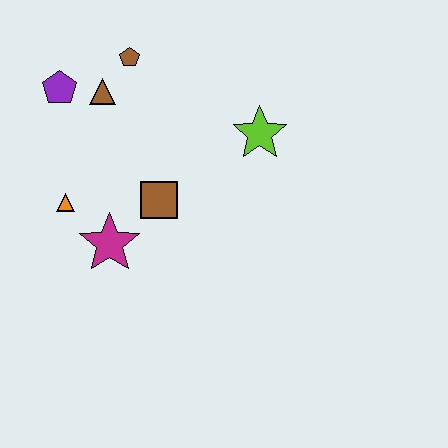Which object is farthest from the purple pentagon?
The lime star is farthest from the purple pentagon.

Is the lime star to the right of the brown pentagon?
Yes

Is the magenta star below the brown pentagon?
Yes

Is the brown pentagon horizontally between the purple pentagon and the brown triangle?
No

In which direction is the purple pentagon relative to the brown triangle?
The purple pentagon is to the left of the brown triangle.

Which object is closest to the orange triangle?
The magenta star is closest to the orange triangle.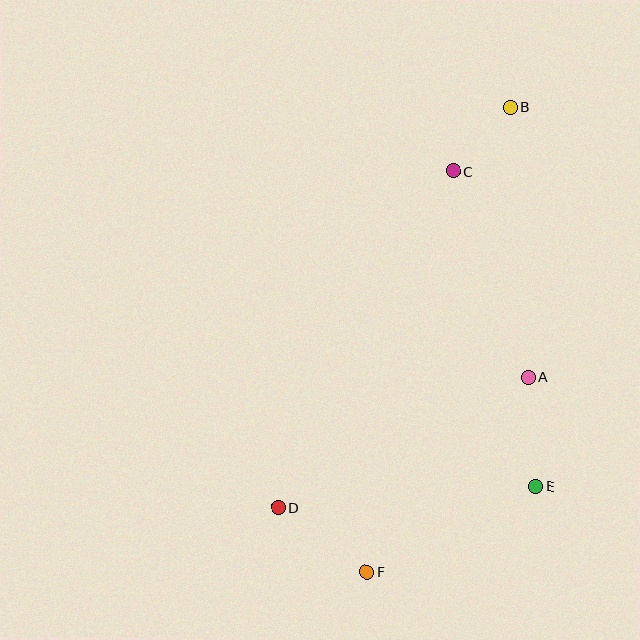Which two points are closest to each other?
Points B and C are closest to each other.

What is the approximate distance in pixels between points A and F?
The distance between A and F is approximately 253 pixels.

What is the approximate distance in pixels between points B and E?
The distance between B and E is approximately 380 pixels.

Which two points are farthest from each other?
Points B and F are farthest from each other.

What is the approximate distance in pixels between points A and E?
The distance between A and E is approximately 109 pixels.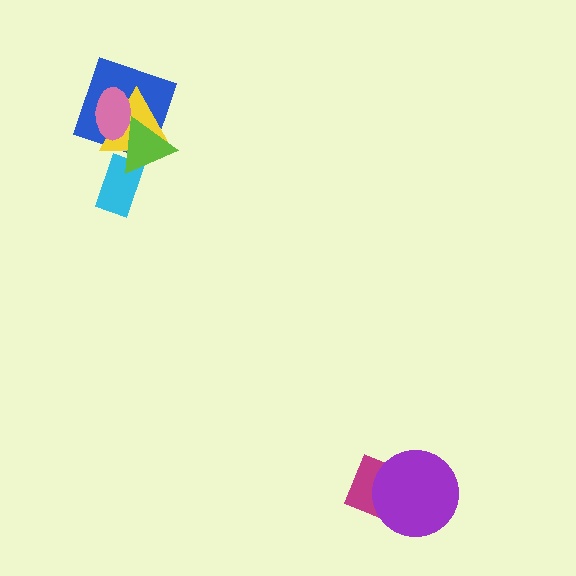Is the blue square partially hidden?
Yes, it is partially covered by another shape.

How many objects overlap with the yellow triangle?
4 objects overlap with the yellow triangle.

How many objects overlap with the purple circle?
1 object overlaps with the purple circle.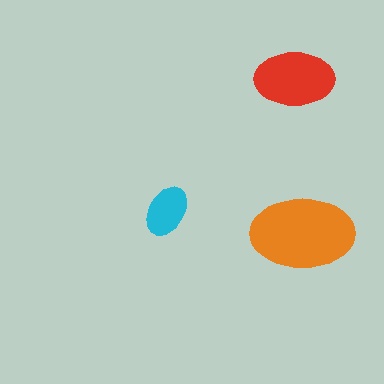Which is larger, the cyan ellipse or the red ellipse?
The red one.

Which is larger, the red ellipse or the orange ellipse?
The orange one.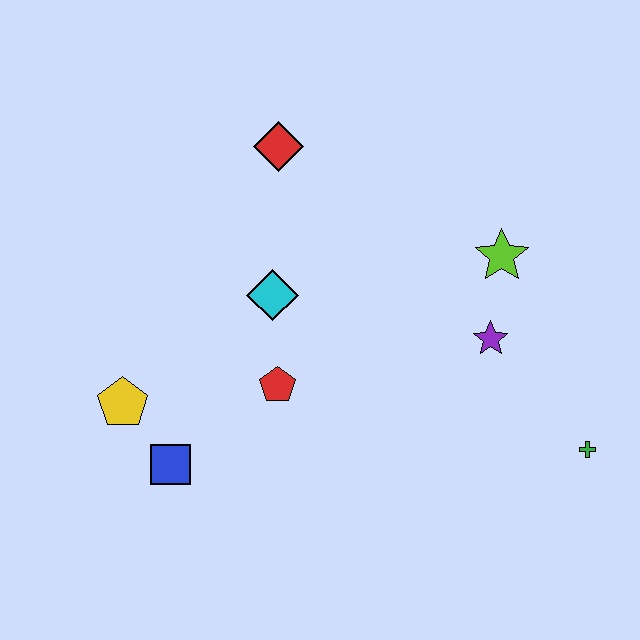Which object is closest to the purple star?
The lime star is closest to the purple star.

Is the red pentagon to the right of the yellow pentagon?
Yes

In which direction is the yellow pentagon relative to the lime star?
The yellow pentagon is to the left of the lime star.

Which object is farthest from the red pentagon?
The green cross is farthest from the red pentagon.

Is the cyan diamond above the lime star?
No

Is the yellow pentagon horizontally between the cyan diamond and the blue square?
No